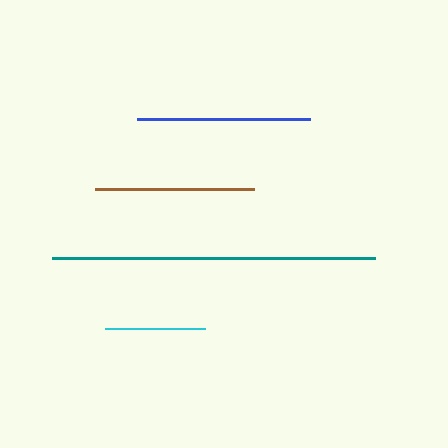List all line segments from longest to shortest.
From longest to shortest: teal, blue, brown, cyan.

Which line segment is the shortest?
The cyan line is the shortest at approximately 101 pixels.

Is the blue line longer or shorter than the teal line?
The teal line is longer than the blue line.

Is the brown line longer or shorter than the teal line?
The teal line is longer than the brown line.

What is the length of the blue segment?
The blue segment is approximately 173 pixels long.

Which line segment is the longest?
The teal line is the longest at approximately 322 pixels.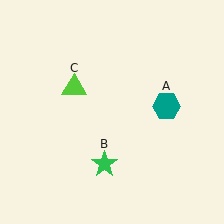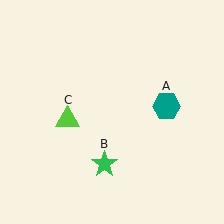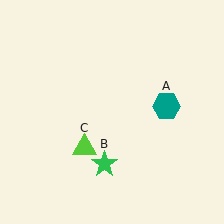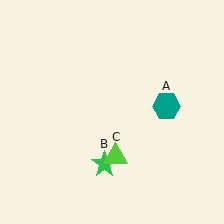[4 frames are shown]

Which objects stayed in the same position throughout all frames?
Teal hexagon (object A) and green star (object B) remained stationary.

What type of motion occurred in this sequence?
The lime triangle (object C) rotated counterclockwise around the center of the scene.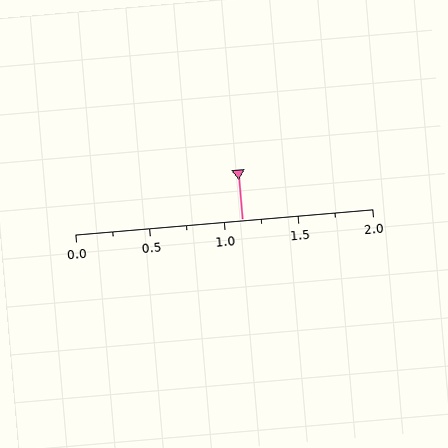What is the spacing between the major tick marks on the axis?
The major ticks are spaced 0.5 apart.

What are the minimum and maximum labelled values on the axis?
The axis runs from 0.0 to 2.0.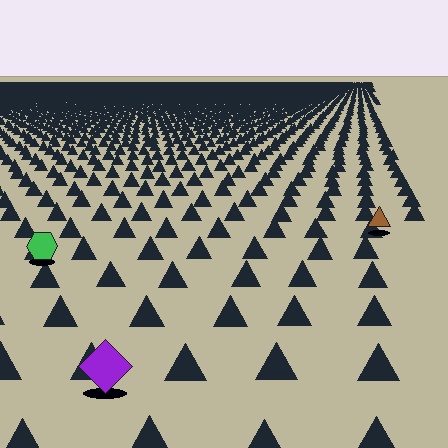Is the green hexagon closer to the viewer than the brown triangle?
Yes. The green hexagon is closer — you can tell from the texture gradient: the ground texture is coarser near it.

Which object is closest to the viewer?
The purple diamond is closest. The texture marks near it are larger and more spread out.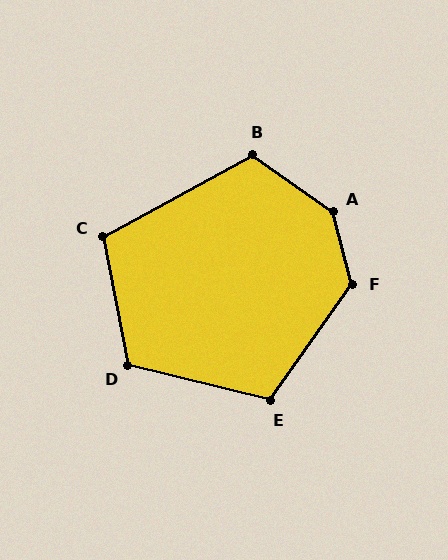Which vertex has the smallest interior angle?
C, at approximately 108 degrees.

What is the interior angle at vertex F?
Approximately 130 degrees (obtuse).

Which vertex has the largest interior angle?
A, at approximately 140 degrees.